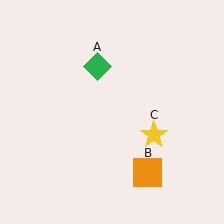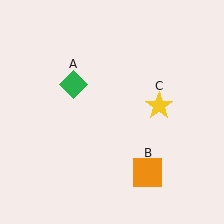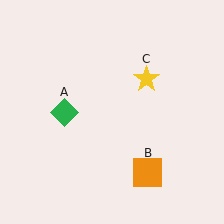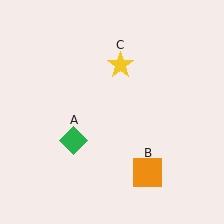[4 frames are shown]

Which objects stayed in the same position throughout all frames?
Orange square (object B) remained stationary.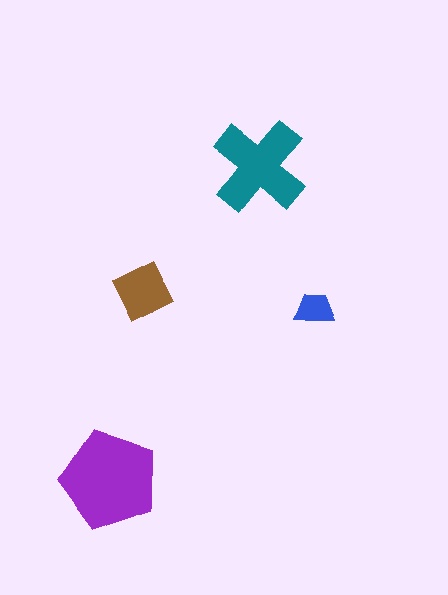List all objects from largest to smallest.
The purple pentagon, the teal cross, the brown square, the blue trapezoid.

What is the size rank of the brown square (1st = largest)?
3rd.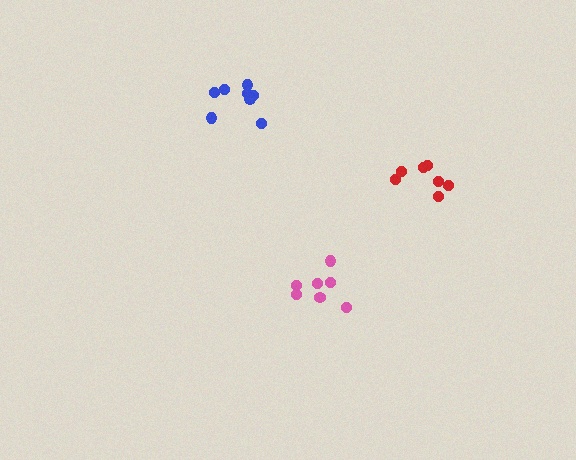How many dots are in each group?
Group 1: 7 dots, Group 2: 8 dots, Group 3: 7 dots (22 total).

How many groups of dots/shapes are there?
There are 3 groups.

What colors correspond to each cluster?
The clusters are colored: pink, blue, red.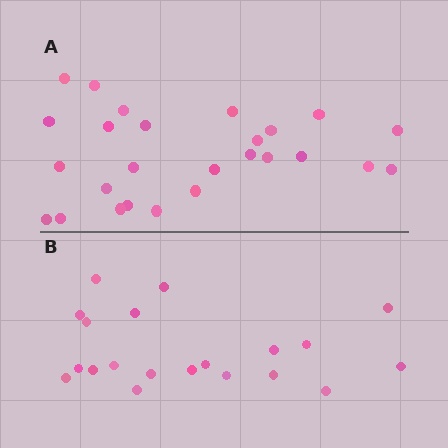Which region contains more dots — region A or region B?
Region A (the top region) has more dots.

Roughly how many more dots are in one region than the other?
Region A has about 6 more dots than region B.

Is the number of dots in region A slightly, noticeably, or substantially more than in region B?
Region A has noticeably more, but not dramatically so. The ratio is roughly 1.3 to 1.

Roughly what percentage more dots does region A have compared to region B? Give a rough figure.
About 30% more.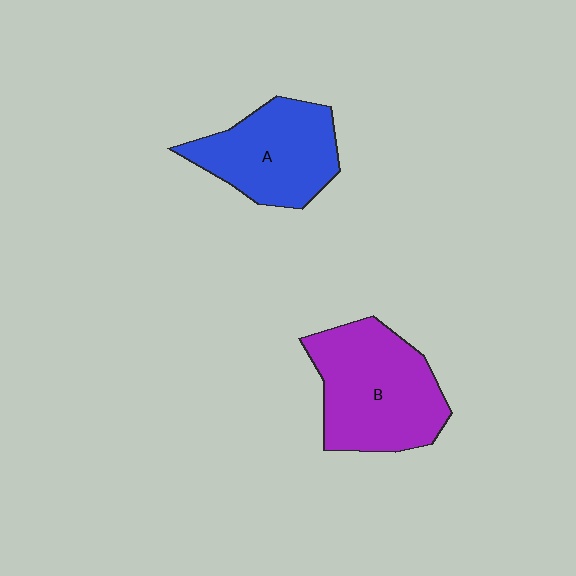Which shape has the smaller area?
Shape A (blue).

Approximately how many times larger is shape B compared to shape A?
Approximately 1.2 times.